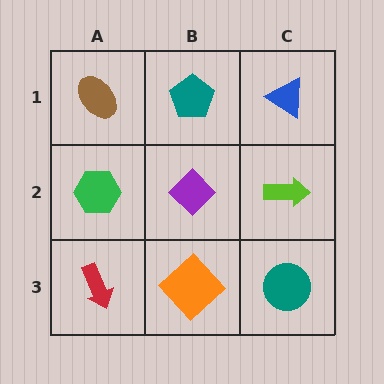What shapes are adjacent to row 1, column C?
A lime arrow (row 2, column C), a teal pentagon (row 1, column B).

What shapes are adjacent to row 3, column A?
A green hexagon (row 2, column A), an orange diamond (row 3, column B).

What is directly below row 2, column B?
An orange diamond.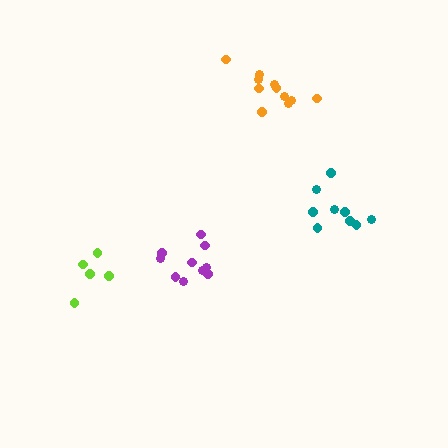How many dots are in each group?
Group 1: 11 dots, Group 2: 10 dots, Group 3: 5 dots, Group 4: 9 dots (35 total).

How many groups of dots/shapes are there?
There are 4 groups.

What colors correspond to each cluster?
The clusters are colored: orange, purple, lime, teal.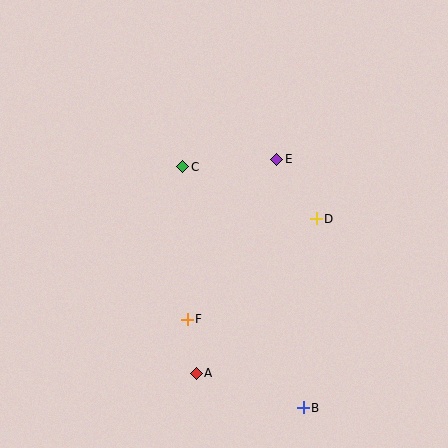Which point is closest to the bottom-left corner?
Point A is closest to the bottom-left corner.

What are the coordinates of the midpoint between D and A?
The midpoint between D and A is at (256, 296).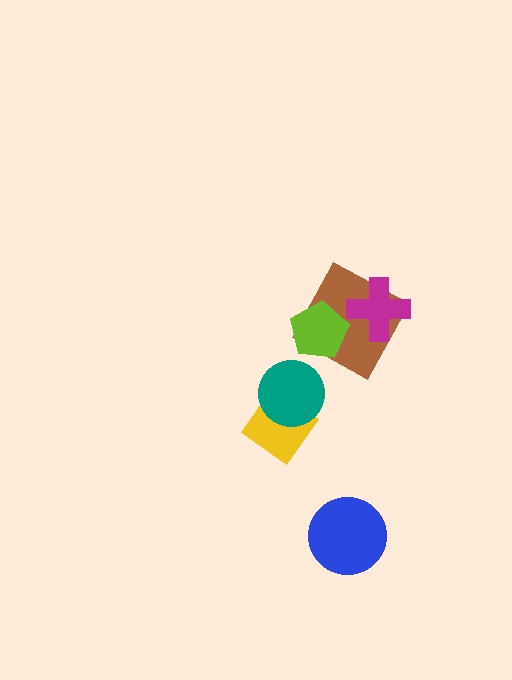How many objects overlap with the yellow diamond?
1 object overlaps with the yellow diamond.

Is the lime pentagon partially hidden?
No, no other shape covers it.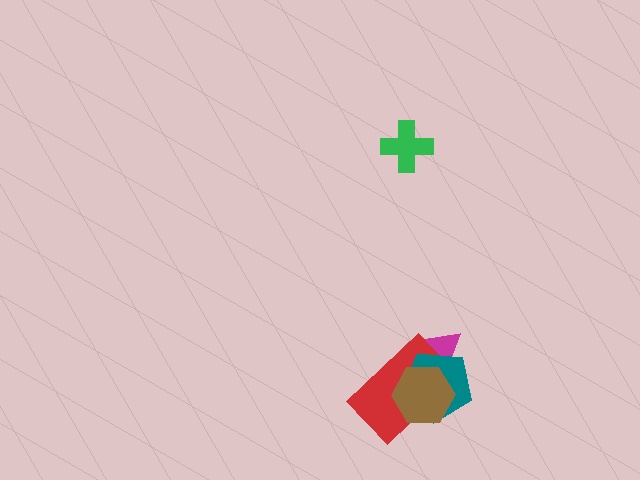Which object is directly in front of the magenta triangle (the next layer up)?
The red rectangle is directly in front of the magenta triangle.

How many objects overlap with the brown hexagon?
3 objects overlap with the brown hexagon.